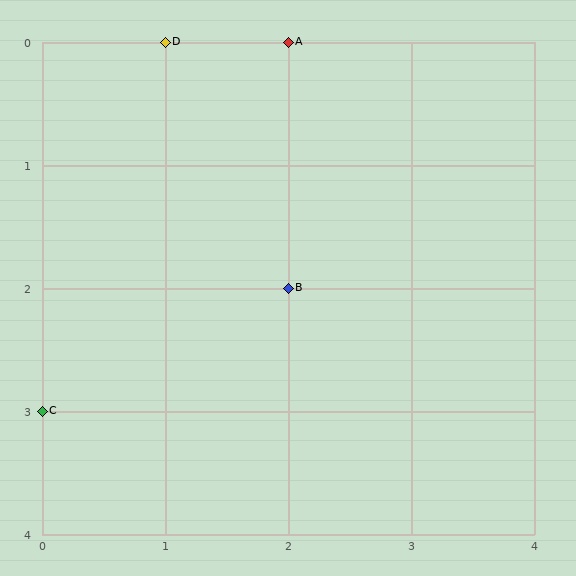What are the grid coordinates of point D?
Point D is at grid coordinates (1, 0).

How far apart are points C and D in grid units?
Points C and D are 1 column and 3 rows apart (about 3.2 grid units diagonally).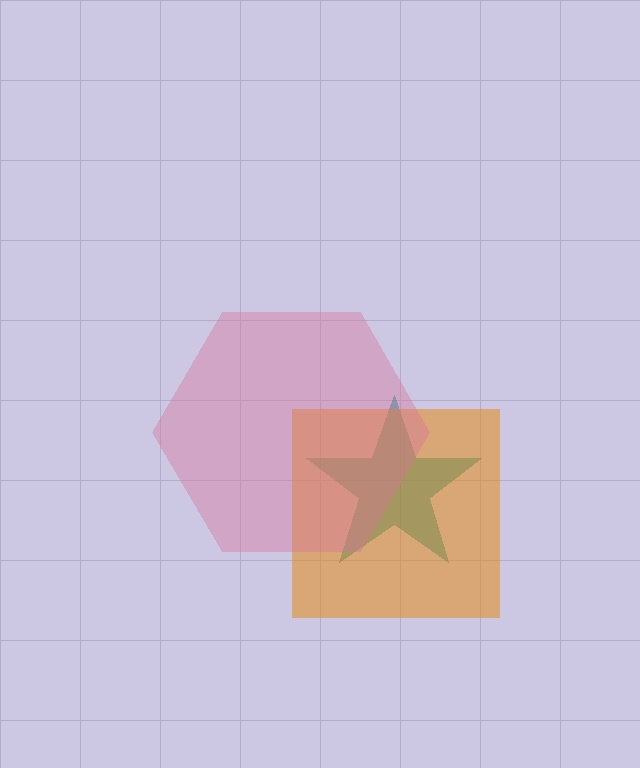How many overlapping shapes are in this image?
There are 3 overlapping shapes in the image.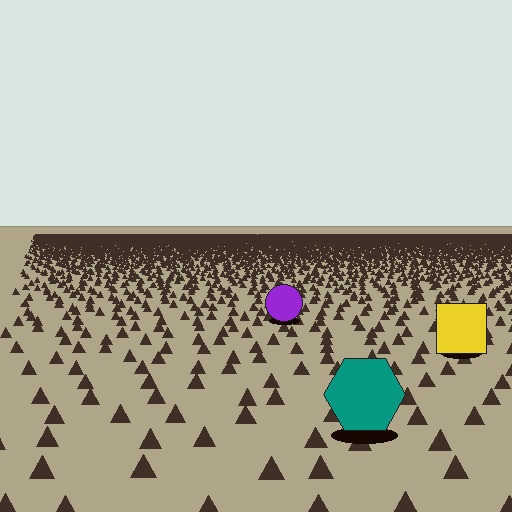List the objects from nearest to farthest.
From nearest to farthest: the teal hexagon, the yellow square, the purple circle.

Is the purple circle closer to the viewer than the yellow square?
No. The yellow square is closer — you can tell from the texture gradient: the ground texture is coarser near it.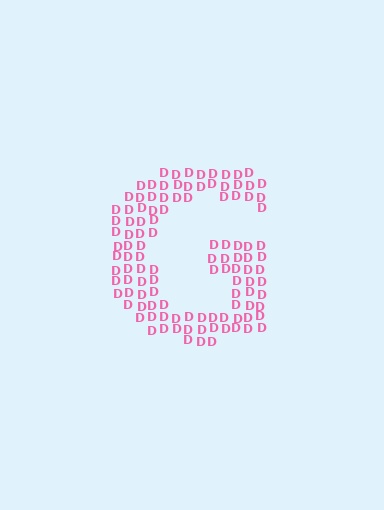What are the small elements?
The small elements are letter D's.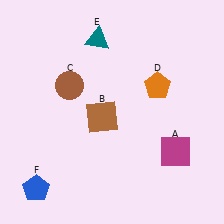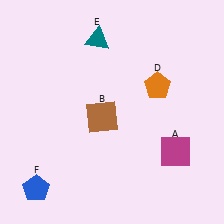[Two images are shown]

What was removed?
The brown circle (C) was removed in Image 2.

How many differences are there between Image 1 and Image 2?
There is 1 difference between the two images.